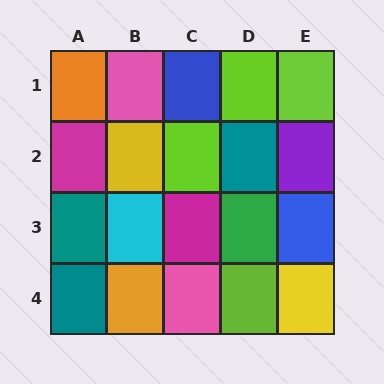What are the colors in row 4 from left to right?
Teal, orange, pink, lime, yellow.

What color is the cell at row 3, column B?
Cyan.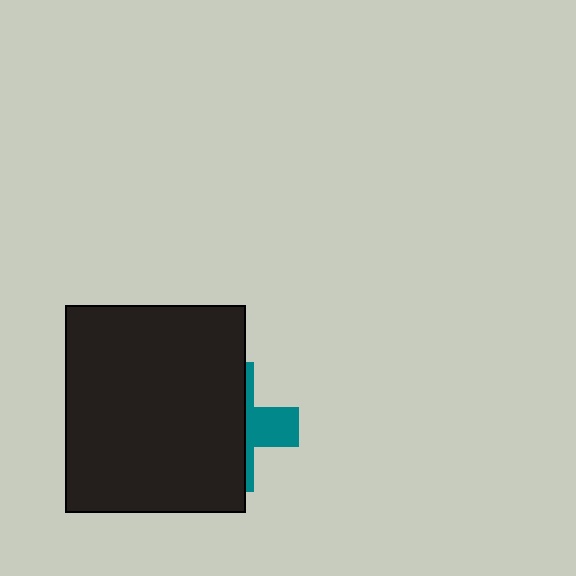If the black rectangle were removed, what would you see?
You would see the complete teal cross.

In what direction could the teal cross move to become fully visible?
The teal cross could move right. That would shift it out from behind the black rectangle entirely.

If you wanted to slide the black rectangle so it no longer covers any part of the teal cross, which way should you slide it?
Slide it left — that is the most direct way to separate the two shapes.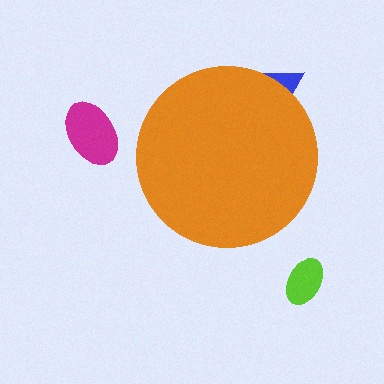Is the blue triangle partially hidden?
Yes, the blue triangle is partially hidden behind the orange circle.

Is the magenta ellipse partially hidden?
No, the magenta ellipse is fully visible.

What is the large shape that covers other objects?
An orange circle.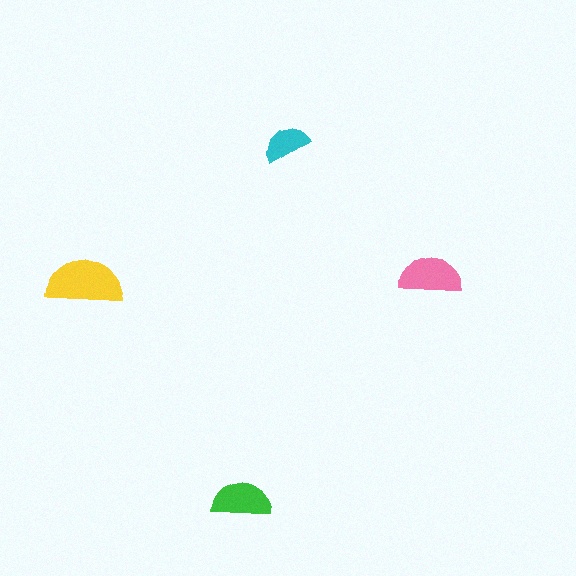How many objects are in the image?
There are 4 objects in the image.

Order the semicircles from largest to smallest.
the yellow one, the pink one, the green one, the cyan one.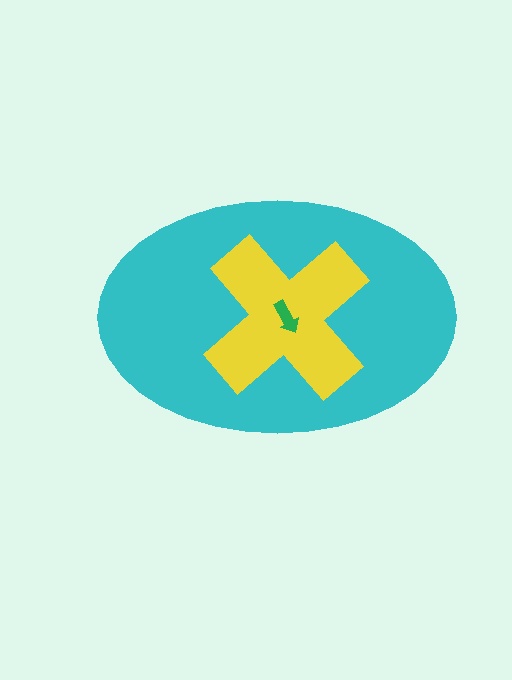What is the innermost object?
The green arrow.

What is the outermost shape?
The cyan ellipse.